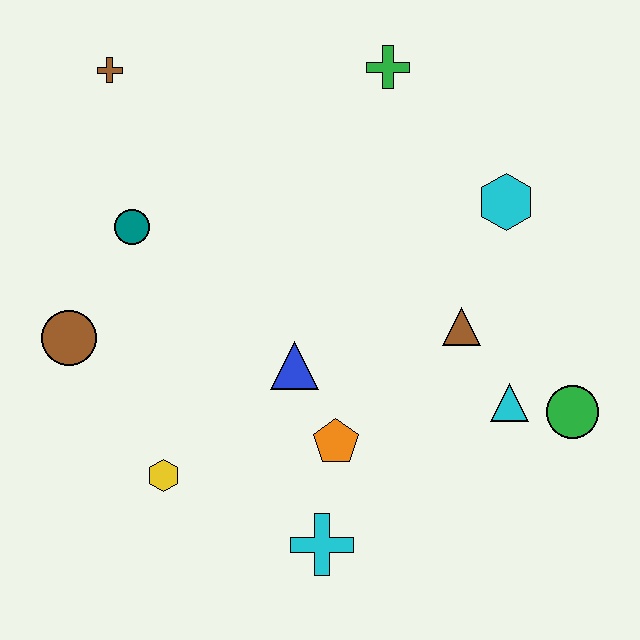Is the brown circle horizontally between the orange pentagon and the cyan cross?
No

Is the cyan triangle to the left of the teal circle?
No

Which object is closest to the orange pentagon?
The blue triangle is closest to the orange pentagon.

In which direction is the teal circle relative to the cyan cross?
The teal circle is above the cyan cross.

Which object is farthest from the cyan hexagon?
The brown circle is farthest from the cyan hexagon.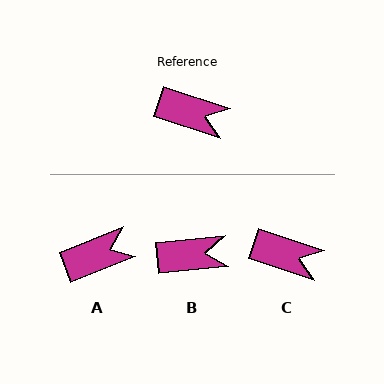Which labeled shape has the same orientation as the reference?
C.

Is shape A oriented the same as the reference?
No, it is off by about 40 degrees.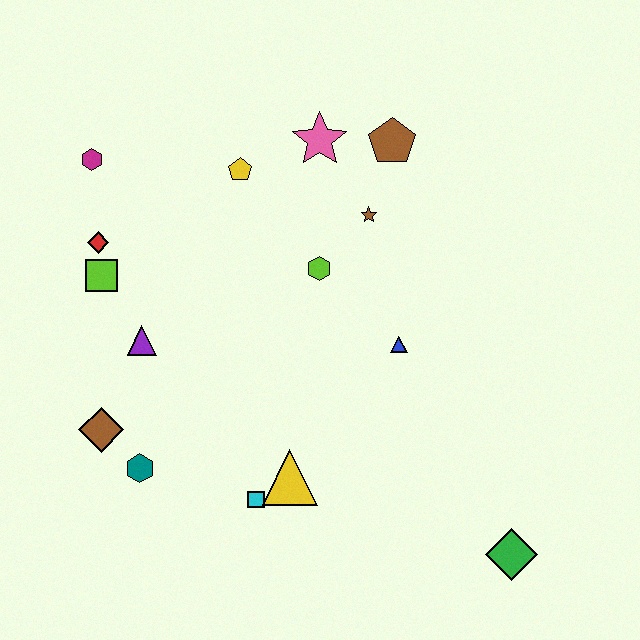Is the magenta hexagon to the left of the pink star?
Yes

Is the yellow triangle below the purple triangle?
Yes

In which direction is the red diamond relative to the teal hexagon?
The red diamond is above the teal hexagon.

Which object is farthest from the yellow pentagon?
The green diamond is farthest from the yellow pentagon.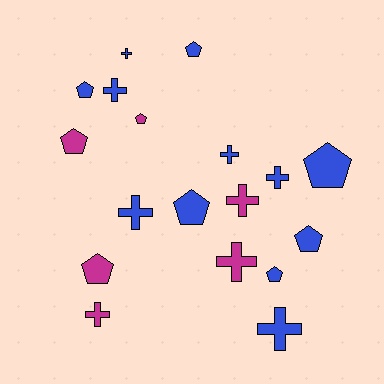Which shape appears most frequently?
Cross, with 9 objects.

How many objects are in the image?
There are 18 objects.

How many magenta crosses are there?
There are 3 magenta crosses.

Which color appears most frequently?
Blue, with 12 objects.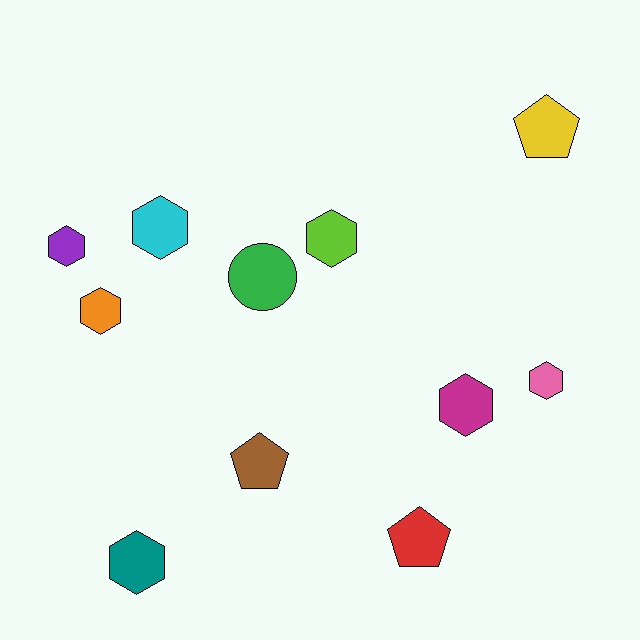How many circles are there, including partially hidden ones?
There is 1 circle.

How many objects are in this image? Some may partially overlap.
There are 11 objects.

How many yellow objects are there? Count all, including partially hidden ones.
There is 1 yellow object.